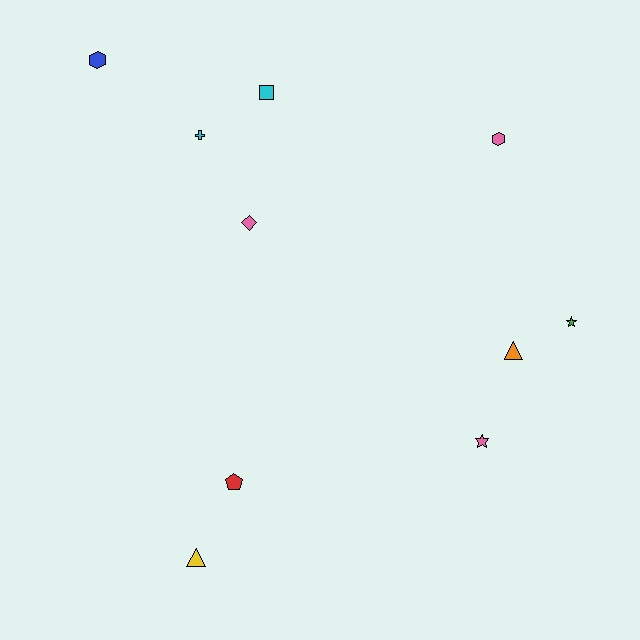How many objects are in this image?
There are 10 objects.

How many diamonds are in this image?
There is 1 diamond.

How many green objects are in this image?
There is 1 green object.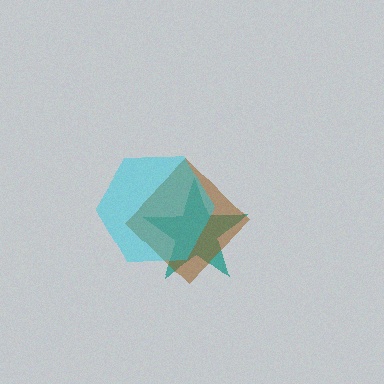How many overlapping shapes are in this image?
There are 3 overlapping shapes in the image.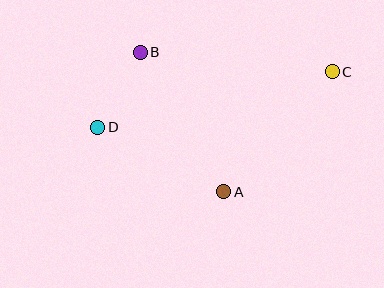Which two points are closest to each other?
Points B and D are closest to each other.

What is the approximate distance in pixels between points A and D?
The distance between A and D is approximately 141 pixels.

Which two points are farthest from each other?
Points C and D are farthest from each other.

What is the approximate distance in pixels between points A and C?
The distance between A and C is approximately 162 pixels.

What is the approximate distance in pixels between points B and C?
The distance between B and C is approximately 193 pixels.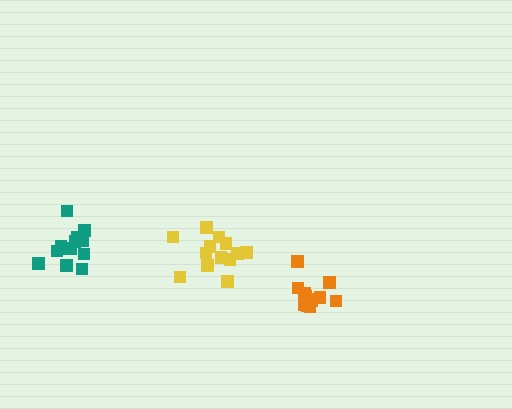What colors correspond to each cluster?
The clusters are colored: orange, yellow, teal.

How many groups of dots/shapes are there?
There are 3 groups.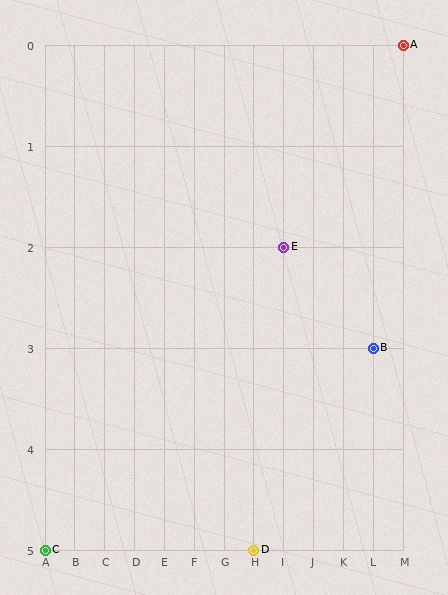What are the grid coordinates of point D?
Point D is at grid coordinates (H, 5).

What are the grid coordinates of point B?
Point B is at grid coordinates (L, 3).